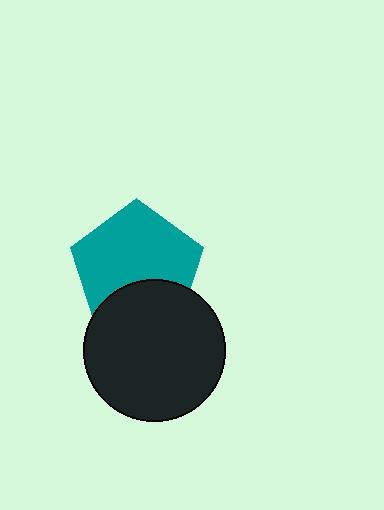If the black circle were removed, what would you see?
You would see the complete teal pentagon.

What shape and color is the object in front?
The object in front is a black circle.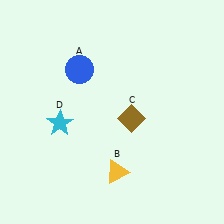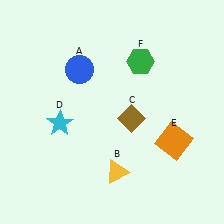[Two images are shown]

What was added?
An orange square (E), a green hexagon (F) were added in Image 2.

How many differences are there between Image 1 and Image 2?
There are 2 differences between the two images.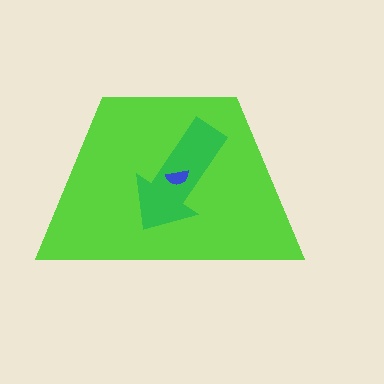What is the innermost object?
The blue semicircle.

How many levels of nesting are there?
3.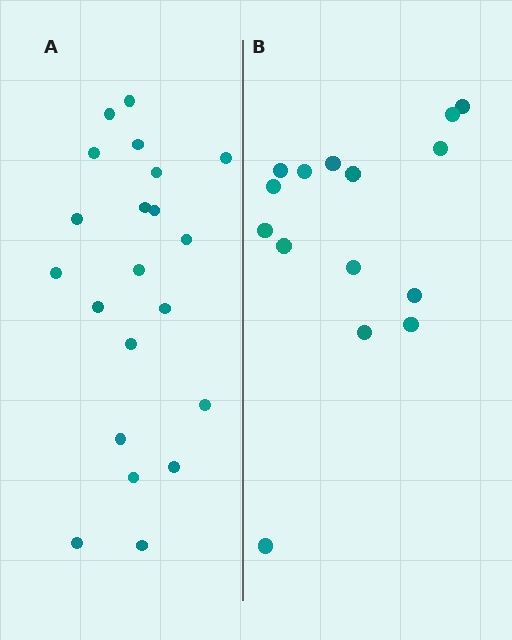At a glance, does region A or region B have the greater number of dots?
Region A (the left region) has more dots.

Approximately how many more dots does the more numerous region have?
Region A has about 6 more dots than region B.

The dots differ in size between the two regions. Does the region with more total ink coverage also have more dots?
No. Region B has more total ink coverage because its dots are larger, but region A actually contains more individual dots. Total area can be misleading — the number of items is what matters here.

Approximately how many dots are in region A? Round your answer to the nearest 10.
About 20 dots. (The exact count is 21, which rounds to 20.)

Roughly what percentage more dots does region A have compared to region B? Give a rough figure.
About 40% more.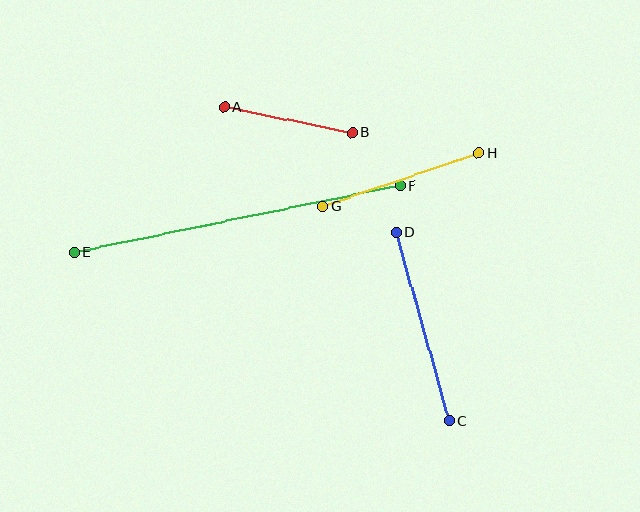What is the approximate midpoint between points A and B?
The midpoint is at approximately (288, 120) pixels.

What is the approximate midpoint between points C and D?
The midpoint is at approximately (422, 326) pixels.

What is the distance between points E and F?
The distance is approximately 333 pixels.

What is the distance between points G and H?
The distance is approximately 165 pixels.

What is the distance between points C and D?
The distance is approximately 196 pixels.